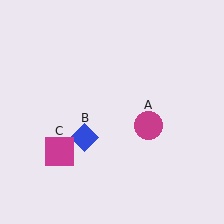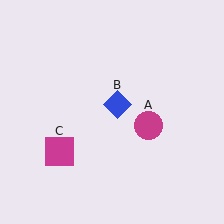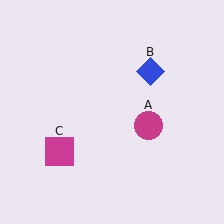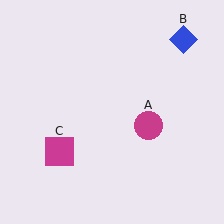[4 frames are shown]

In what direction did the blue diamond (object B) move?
The blue diamond (object B) moved up and to the right.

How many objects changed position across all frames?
1 object changed position: blue diamond (object B).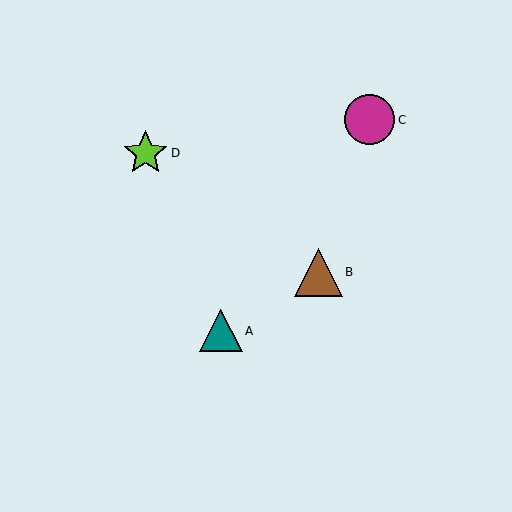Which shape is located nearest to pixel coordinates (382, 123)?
The magenta circle (labeled C) at (369, 120) is nearest to that location.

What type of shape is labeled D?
Shape D is a lime star.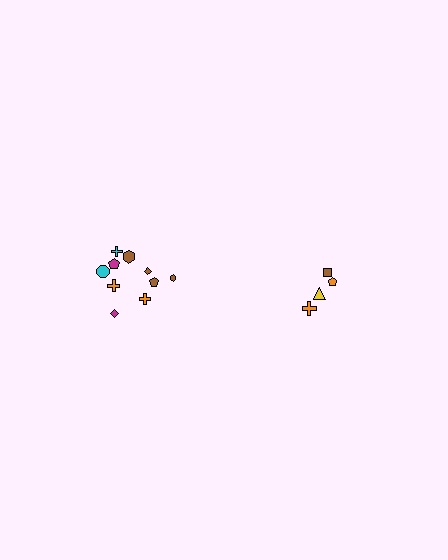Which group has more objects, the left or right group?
The left group.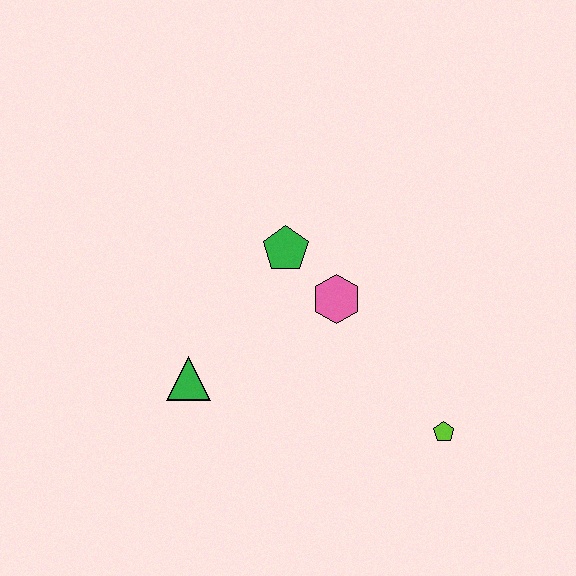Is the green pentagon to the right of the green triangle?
Yes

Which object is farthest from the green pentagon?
The lime pentagon is farthest from the green pentagon.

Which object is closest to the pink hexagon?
The green pentagon is closest to the pink hexagon.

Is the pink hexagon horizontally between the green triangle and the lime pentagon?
Yes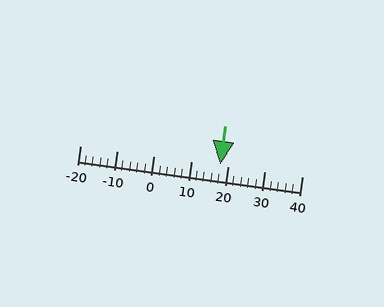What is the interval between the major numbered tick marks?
The major tick marks are spaced 10 units apart.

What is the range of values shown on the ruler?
The ruler shows values from -20 to 40.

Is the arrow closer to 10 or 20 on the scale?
The arrow is closer to 20.